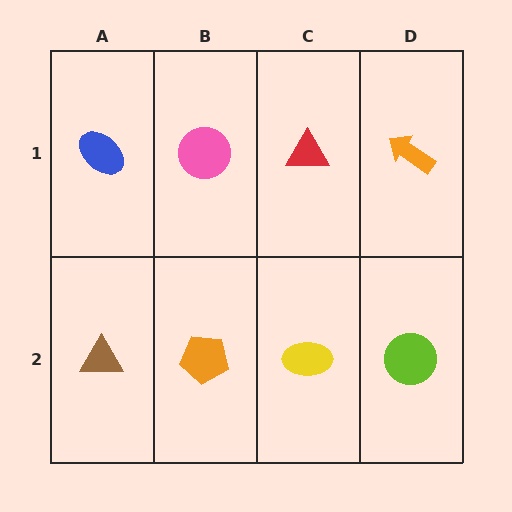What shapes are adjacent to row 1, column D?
A lime circle (row 2, column D), a red triangle (row 1, column C).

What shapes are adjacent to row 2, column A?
A blue ellipse (row 1, column A), an orange pentagon (row 2, column B).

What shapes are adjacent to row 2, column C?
A red triangle (row 1, column C), an orange pentagon (row 2, column B), a lime circle (row 2, column D).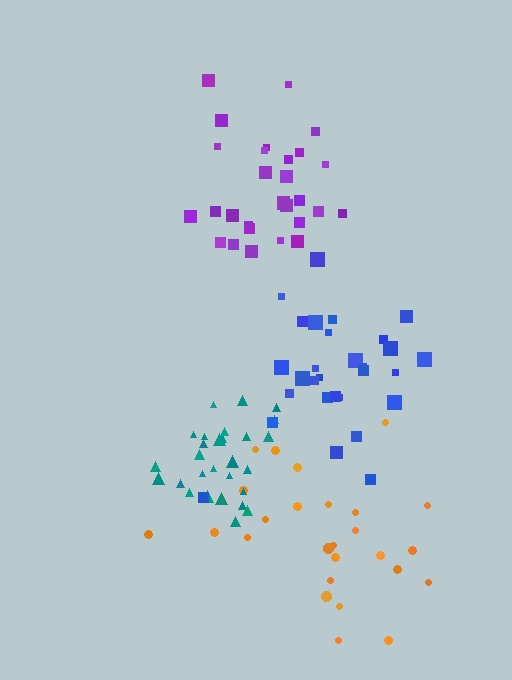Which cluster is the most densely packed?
Teal.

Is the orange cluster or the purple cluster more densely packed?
Purple.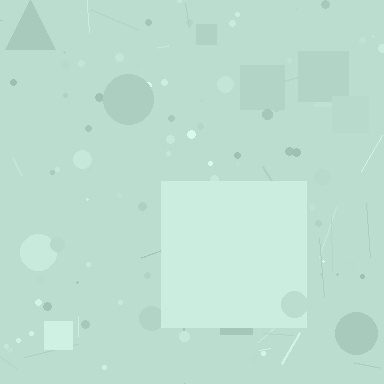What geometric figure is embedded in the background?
A square is embedded in the background.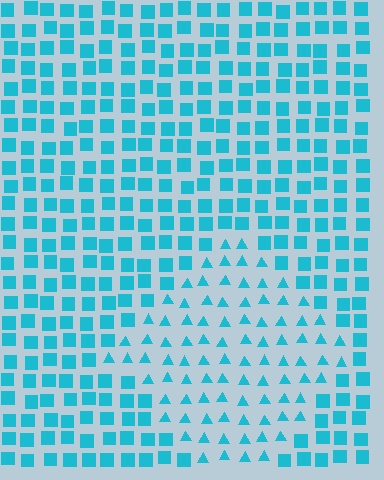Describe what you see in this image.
The image is filled with small cyan elements arranged in a uniform grid. A diamond-shaped region contains triangles, while the surrounding area contains squares. The boundary is defined purely by the change in element shape.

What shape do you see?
I see a diamond.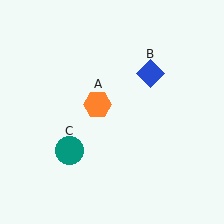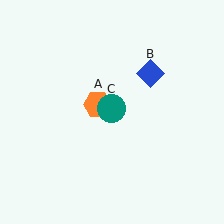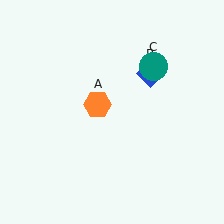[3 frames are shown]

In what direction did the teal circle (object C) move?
The teal circle (object C) moved up and to the right.